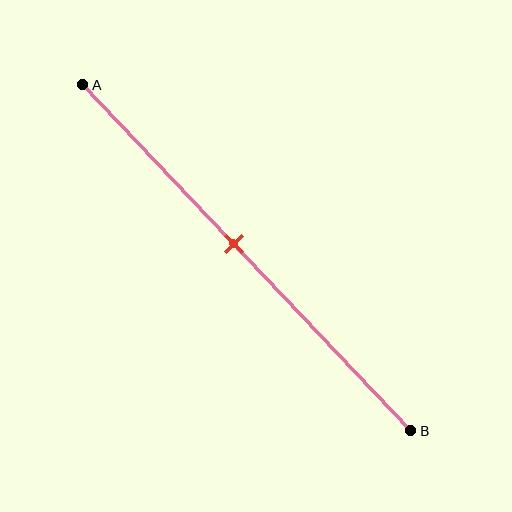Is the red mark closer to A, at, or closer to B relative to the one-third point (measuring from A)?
The red mark is closer to point B than the one-third point of segment AB.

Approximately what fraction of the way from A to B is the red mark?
The red mark is approximately 45% of the way from A to B.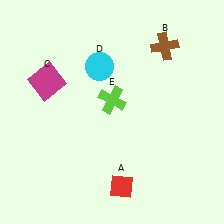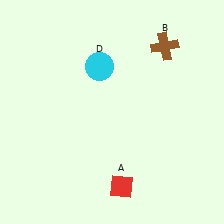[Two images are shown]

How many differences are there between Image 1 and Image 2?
There are 2 differences between the two images.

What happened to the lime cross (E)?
The lime cross (E) was removed in Image 2. It was in the top-right area of Image 1.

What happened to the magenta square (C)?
The magenta square (C) was removed in Image 2. It was in the top-left area of Image 1.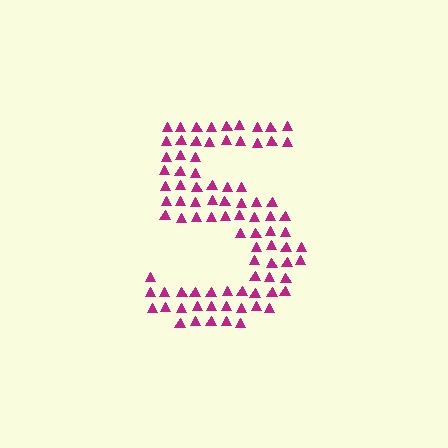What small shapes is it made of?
It is made of small triangles.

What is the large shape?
The large shape is the digit 5.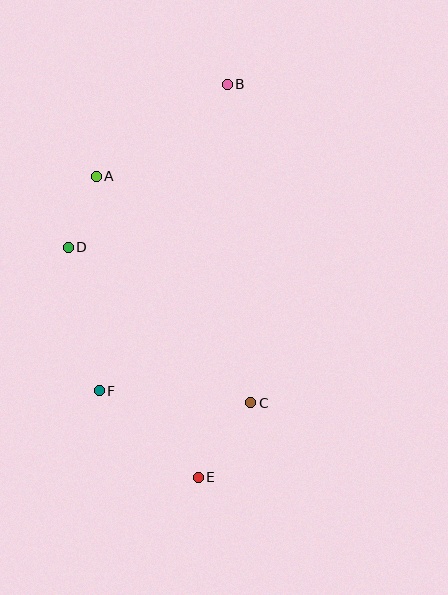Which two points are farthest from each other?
Points B and E are farthest from each other.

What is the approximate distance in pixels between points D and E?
The distance between D and E is approximately 264 pixels.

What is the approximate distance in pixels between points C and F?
The distance between C and F is approximately 152 pixels.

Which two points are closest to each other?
Points A and D are closest to each other.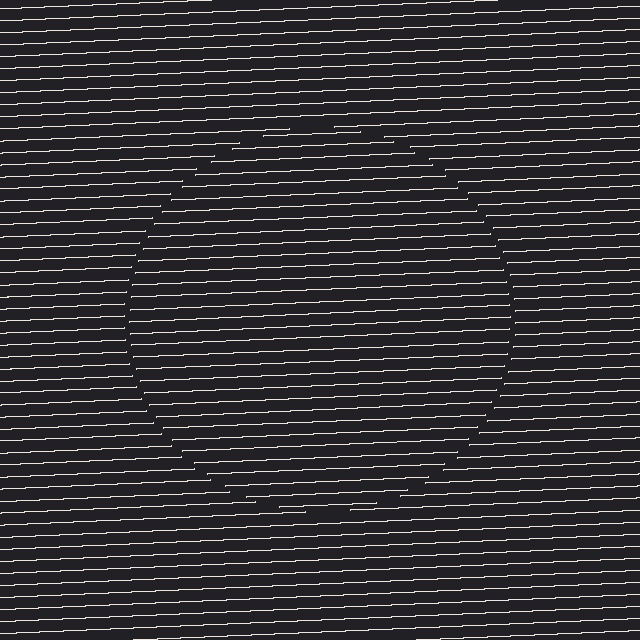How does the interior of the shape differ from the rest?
The interior of the shape contains the same grating, shifted by half a period — the contour is defined by the phase discontinuity where line-ends from the inner and outer gratings abut.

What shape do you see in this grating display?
An illusory circle. The interior of the shape contains the same grating, shifted by half a period — the contour is defined by the phase discontinuity where line-ends from the inner and outer gratings abut.